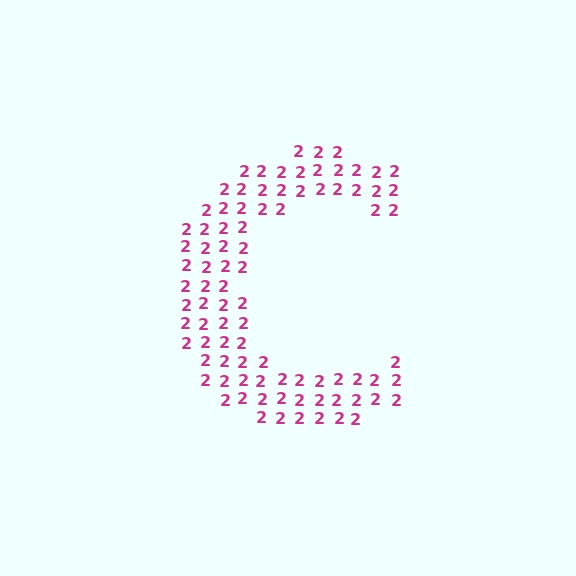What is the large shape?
The large shape is the letter C.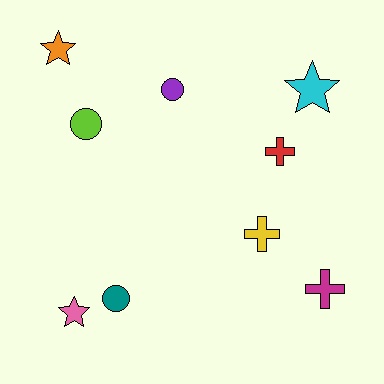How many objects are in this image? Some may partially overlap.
There are 9 objects.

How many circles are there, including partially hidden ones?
There are 3 circles.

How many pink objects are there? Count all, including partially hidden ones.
There is 1 pink object.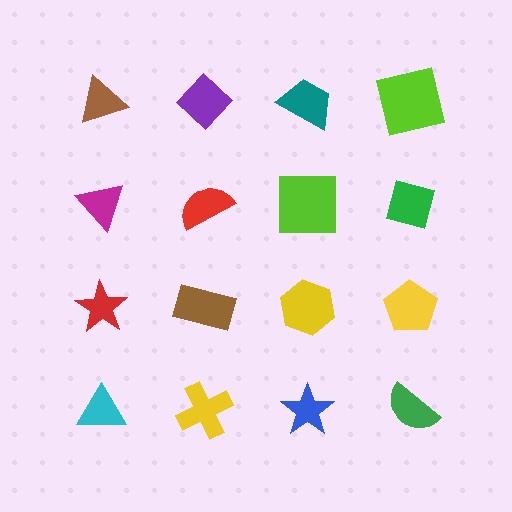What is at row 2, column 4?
A green square.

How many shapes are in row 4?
4 shapes.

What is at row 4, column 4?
A green semicircle.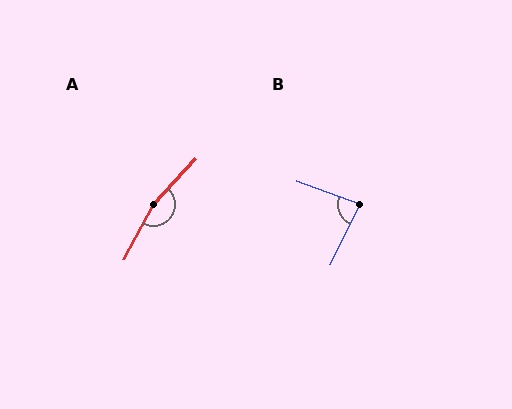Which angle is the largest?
A, at approximately 166 degrees.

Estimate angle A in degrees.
Approximately 166 degrees.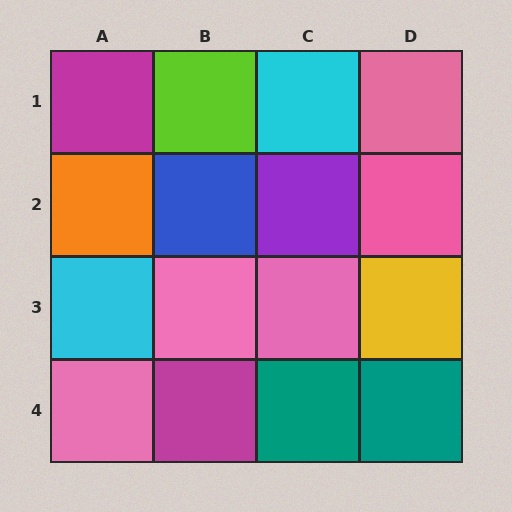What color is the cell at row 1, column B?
Lime.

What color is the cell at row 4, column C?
Teal.